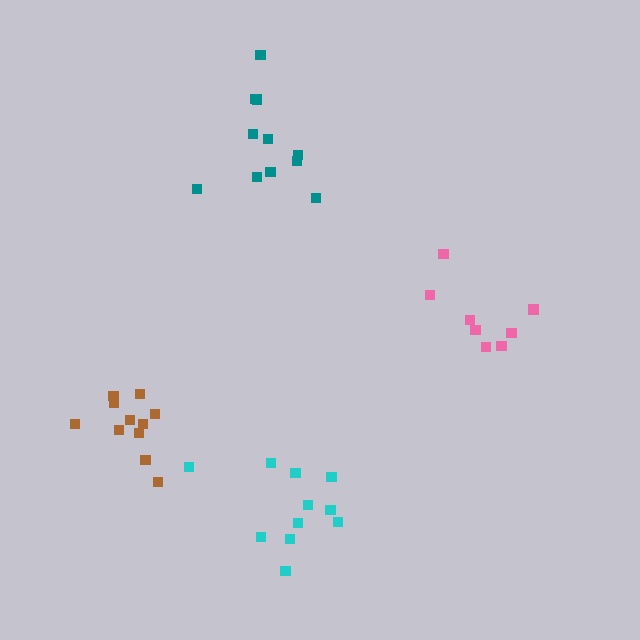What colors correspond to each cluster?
The clusters are colored: pink, brown, cyan, teal.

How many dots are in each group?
Group 1: 8 dots, Group 2: 11 dots, Group 3: 11 dots, Group 4: 11 dots (41 total).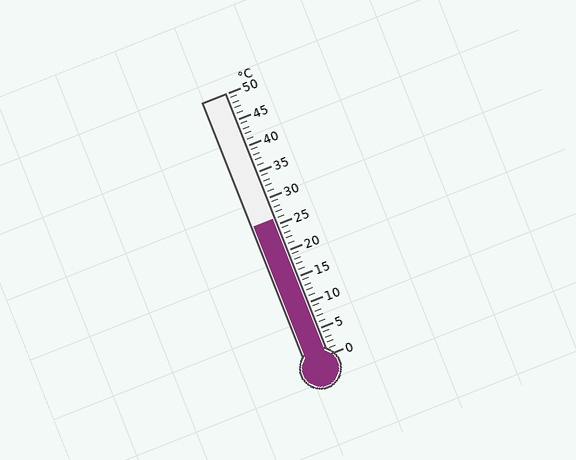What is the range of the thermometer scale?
The thermometer scale ranges from 0°C to 50°C.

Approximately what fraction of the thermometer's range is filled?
The thermometer is filled to approximately 50% of its range.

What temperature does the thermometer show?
The thermometer shows approximately 26°C.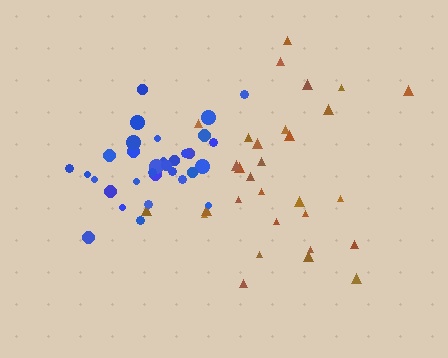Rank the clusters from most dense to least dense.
blue, brown.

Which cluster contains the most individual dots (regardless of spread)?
Blue (32).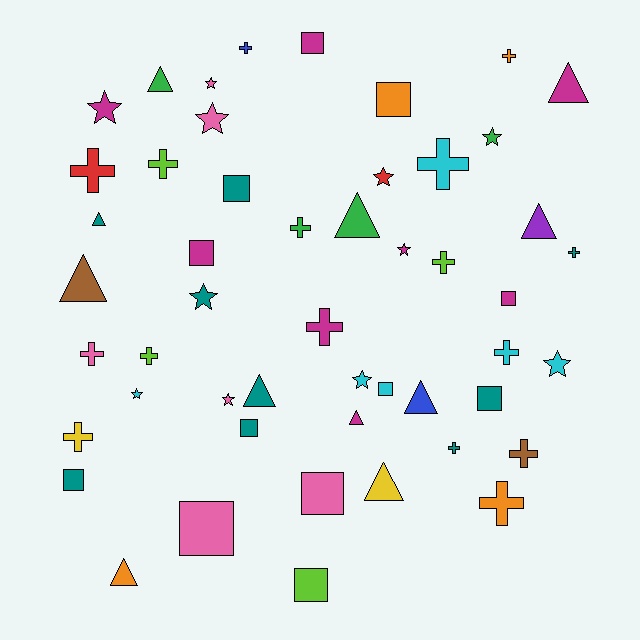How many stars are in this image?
There are 11 stars.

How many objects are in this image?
There are 50 objects.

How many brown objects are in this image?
There are 2 brown objects.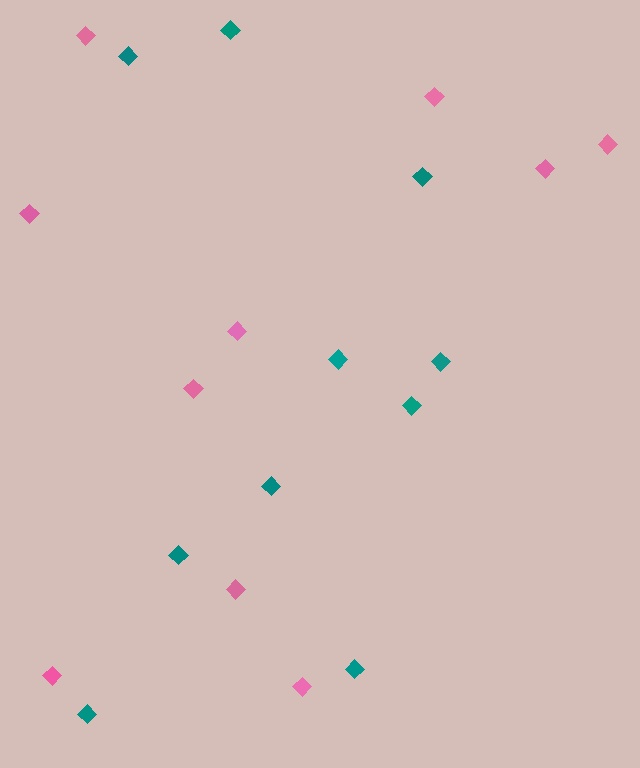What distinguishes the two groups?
There are 2 groups: one group of teal diamonds (10) and one group of pink diamonds (10).